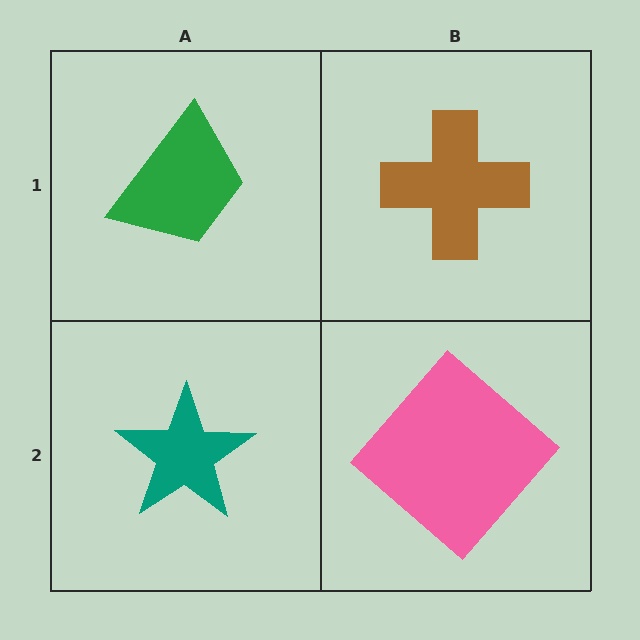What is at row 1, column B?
A brown cross.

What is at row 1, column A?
A green trapezoid.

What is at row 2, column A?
A teal star.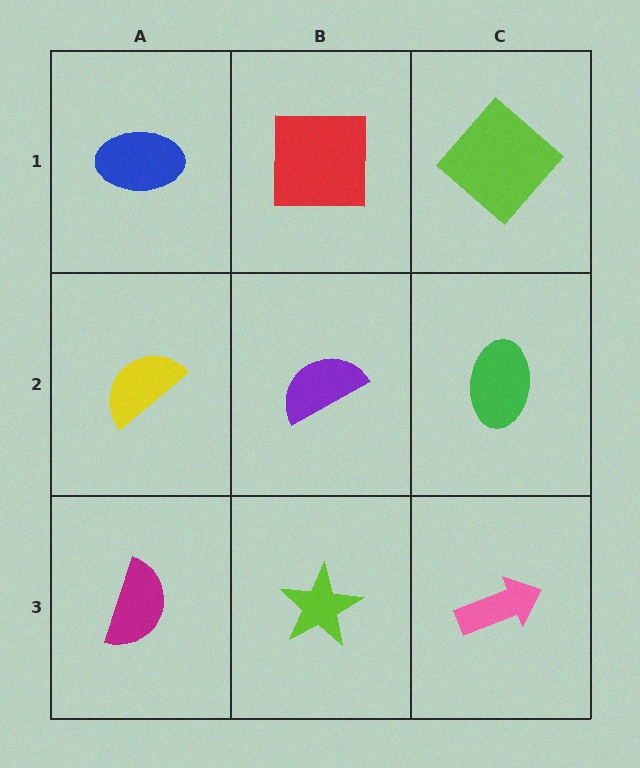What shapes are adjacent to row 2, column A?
A blue ellipse (row 1, column A), a magenta semicircle (row 3, column A), a purple semicircle (row 2, column B).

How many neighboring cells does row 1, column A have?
2.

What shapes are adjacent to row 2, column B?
A red square (row 1, column B), a lime star (row 3, column B), a yellow semicircle (row 2, column A), a green ellipse (row 2, column C).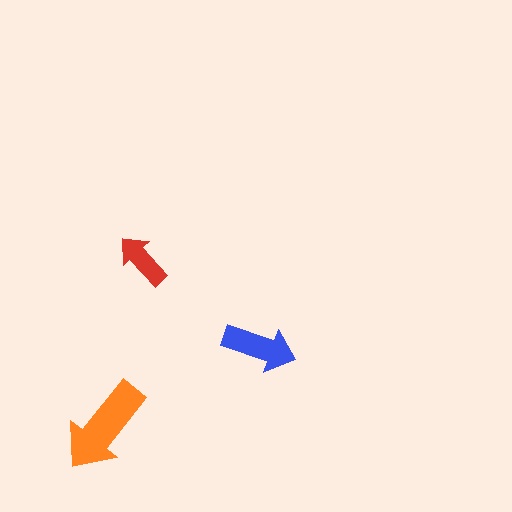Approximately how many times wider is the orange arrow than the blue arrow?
About 1.5 times wider.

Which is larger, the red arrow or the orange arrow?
The orange one.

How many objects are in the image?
There are 3 objects in the image.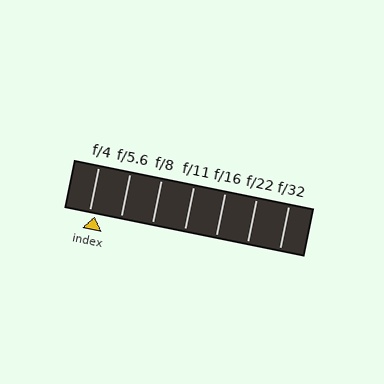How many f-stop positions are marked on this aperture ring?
There are 7 f-stop positions marked.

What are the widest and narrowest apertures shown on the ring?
The widest aperture shown is f/4 and the narrowest is f/32.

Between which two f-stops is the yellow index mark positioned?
The index mark is between f/4 and f/5.6.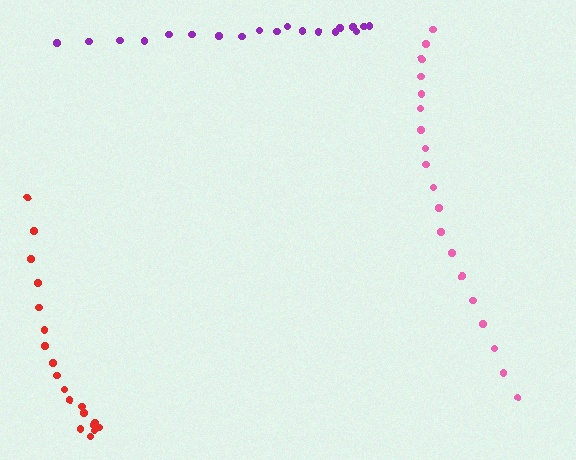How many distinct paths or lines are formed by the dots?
There are 3 distinct paths.